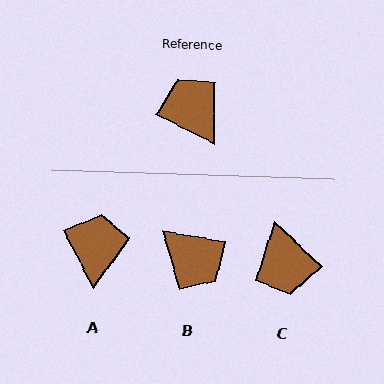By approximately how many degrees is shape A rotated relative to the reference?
Approximately 35 degrees clockwise.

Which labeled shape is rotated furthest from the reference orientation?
C, about 163 degrees away.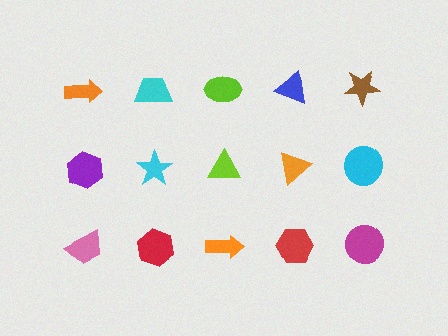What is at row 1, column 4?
A blue triangle.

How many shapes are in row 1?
5 shapes.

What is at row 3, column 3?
An orange arrow.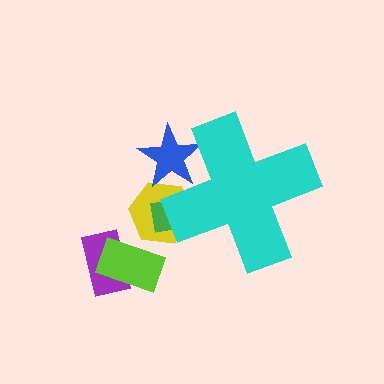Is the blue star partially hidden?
Yes, the blue star is partially hidden behind the cyan cross.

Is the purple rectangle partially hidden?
No, the purple rectangle is fully visible.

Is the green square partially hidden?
Yes, the green square is partially hidden behind the cyan cross.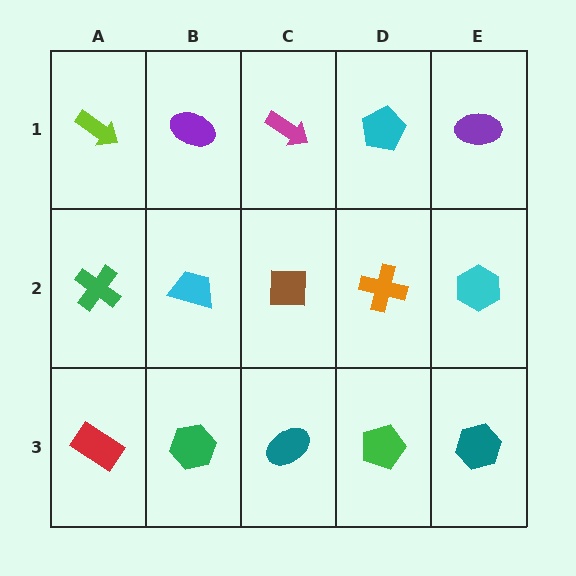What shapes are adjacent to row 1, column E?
A cyan hexagon (row 2, column E), a cyan pentagon (row 1, column D).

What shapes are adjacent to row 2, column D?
A cyan pentagon (row 1, column D), a green pentagon (row 3, column D), a brown square (row 2, column C), a cyan hexagon (row 2, column E).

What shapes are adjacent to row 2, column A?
A lime arrow (row 1, column A), a red rectangle (row 3, column A), a cyan trapezoid (row 2, column B).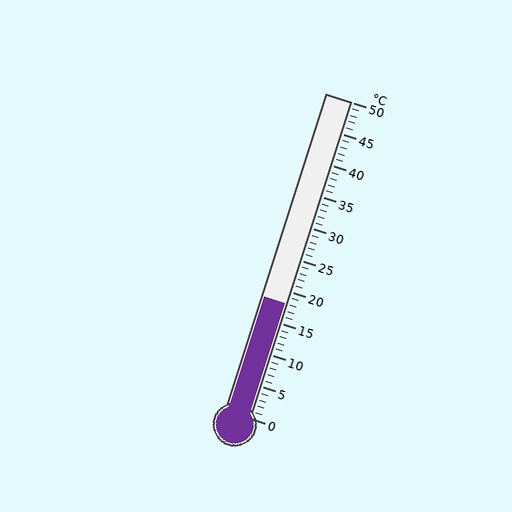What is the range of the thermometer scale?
The thermometer scale ranges from 0°C to 50°C.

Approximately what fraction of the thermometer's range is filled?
The thermometer is filled to approximately 35% of its range.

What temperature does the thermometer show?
The thermometer shows approximately 18°C.